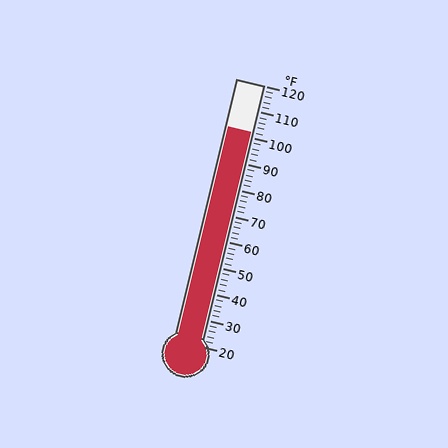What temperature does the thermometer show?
The thermometer shows approximately 102°F.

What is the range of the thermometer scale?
The thermometer scale ranges from 20°F to 120°F.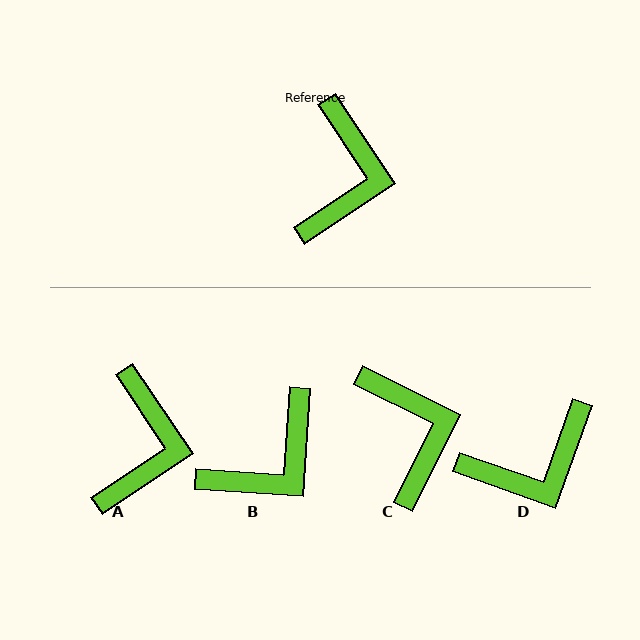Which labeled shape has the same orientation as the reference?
A.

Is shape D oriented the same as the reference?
No, it is off by about 53 degrees.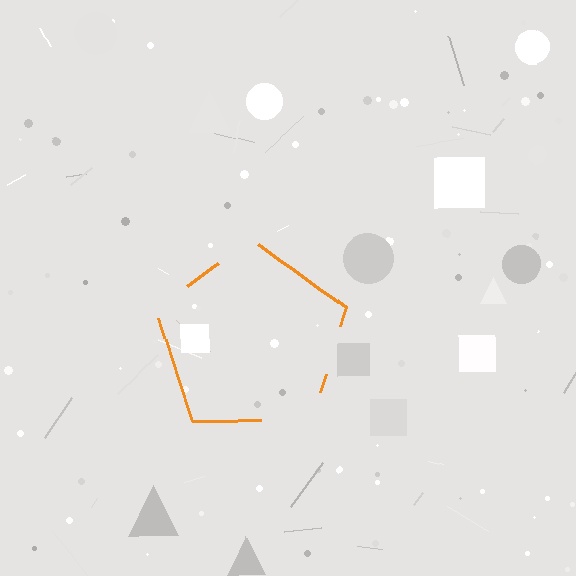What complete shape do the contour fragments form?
The contour fragments form a pentagon.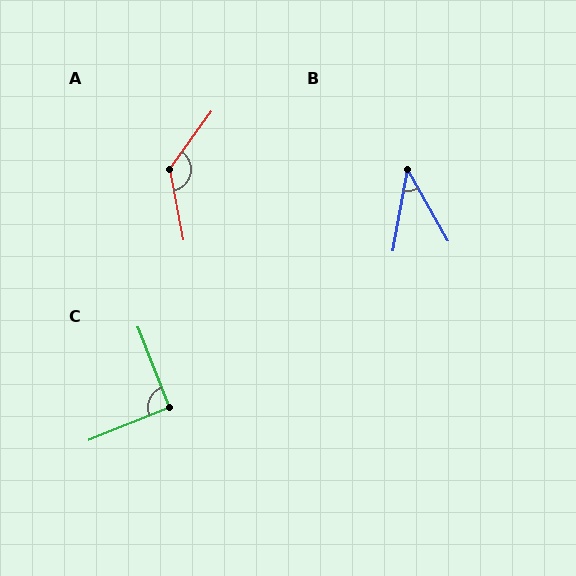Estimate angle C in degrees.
Approximately 91 degrees.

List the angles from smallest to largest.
B (40°), C (91°), A (134°).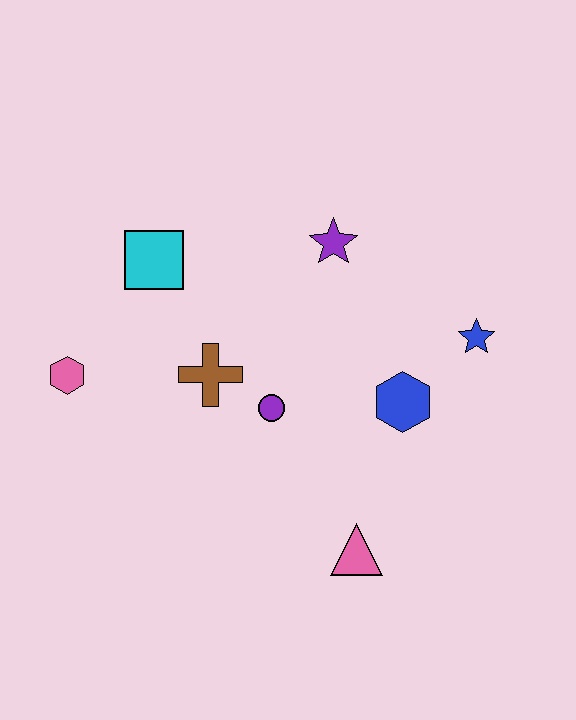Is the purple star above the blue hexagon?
Yes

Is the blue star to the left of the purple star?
No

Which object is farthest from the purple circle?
The blue star is farthest from the purple circle.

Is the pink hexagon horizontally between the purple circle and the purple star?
No